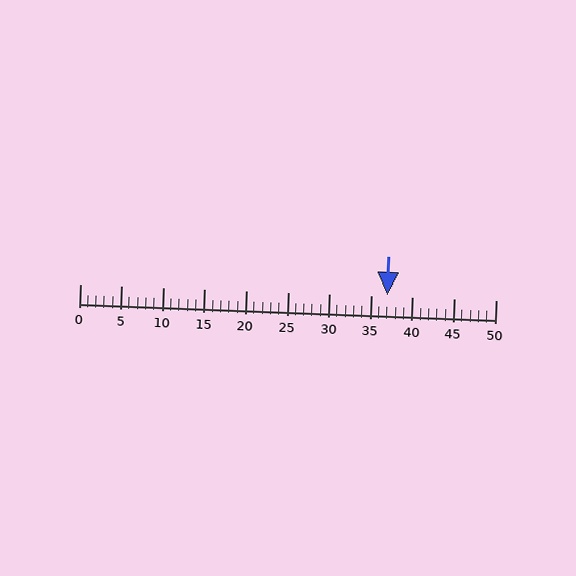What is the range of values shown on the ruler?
The ruler shows values from 0 to 50.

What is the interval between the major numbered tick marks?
The major tick marks are spaced 5 units apart.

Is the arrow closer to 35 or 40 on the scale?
The arrow is closer to 35.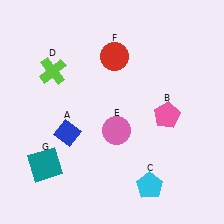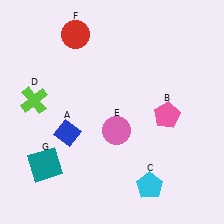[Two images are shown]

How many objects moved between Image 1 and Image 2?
2 objects moved between the two images.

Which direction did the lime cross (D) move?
The lime cross (D) moved down.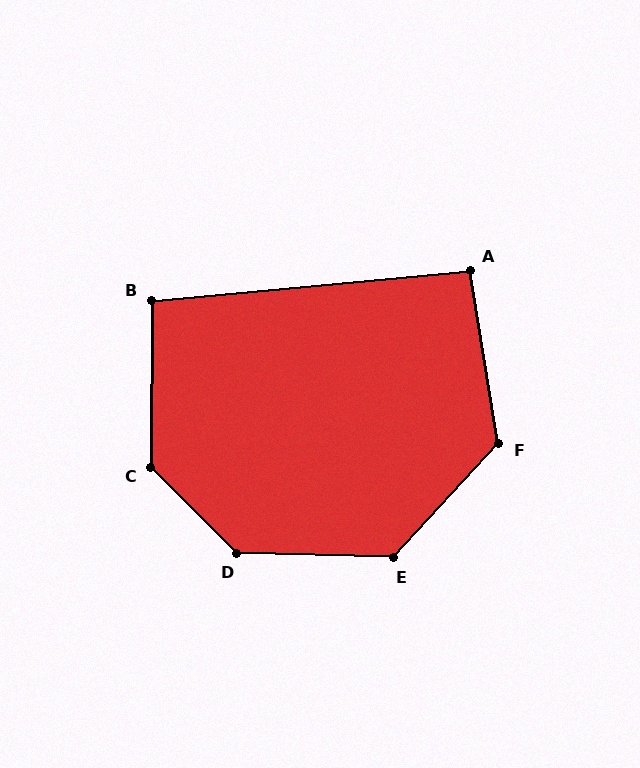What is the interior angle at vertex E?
Approximately 131 degrees (obtuse).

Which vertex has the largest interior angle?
D, at approximately 137 degrees.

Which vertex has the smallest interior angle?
A, at approximately 94 degrees.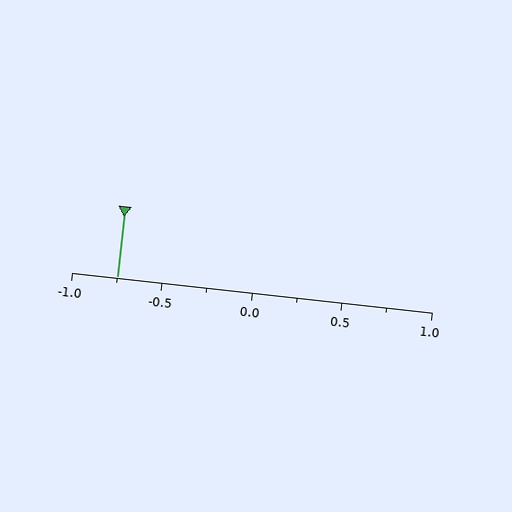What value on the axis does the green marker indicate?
The marker indicates approximately -0.75.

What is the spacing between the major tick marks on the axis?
The major ticks are spaced 0.5 apart.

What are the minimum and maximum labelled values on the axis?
The axis runs from -1.0 to 1.0.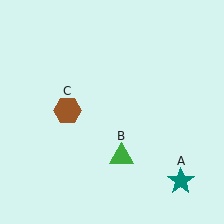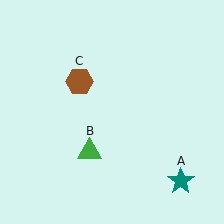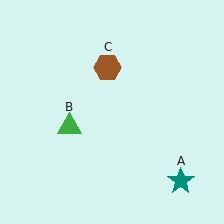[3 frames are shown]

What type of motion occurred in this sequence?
The green triangle (object B), brown hexagon (object C) rotated clockwise around the center of the scene.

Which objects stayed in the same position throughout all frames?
Teal star (object A) remained stationary.